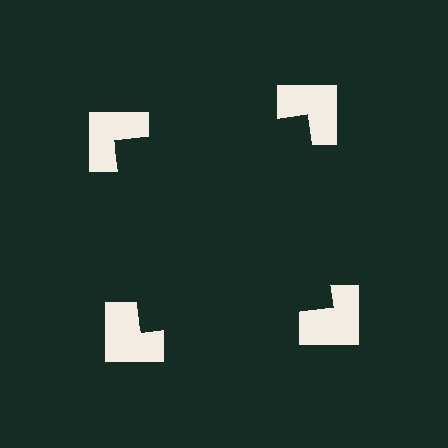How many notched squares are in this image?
There are 4 — one at each vertex of the illusory square.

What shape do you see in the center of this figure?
An illusory square — its edges are inferred from the aligned wedge cuts in the notched squares, not physically drawn.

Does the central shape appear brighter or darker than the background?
It typically appears slightly darker than the background, even though no actual brightness change is drawn.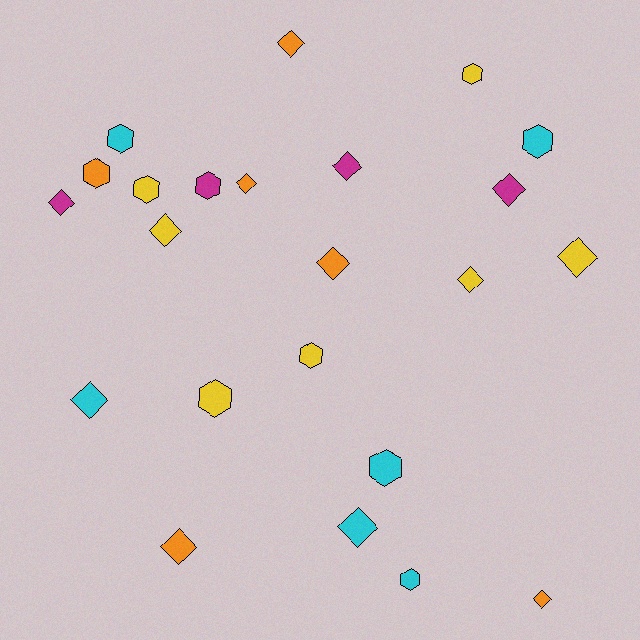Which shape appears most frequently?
Diamond, with 13 objects.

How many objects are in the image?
There are 23 objects.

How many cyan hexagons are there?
There are 4 cyan hexagons.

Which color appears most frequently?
Yellow, with 7 objects.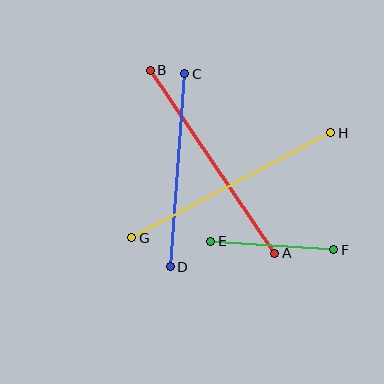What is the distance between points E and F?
The distance is approximately 123 pixels.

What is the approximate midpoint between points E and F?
The midpoint is at approximately (272, 246) pixels.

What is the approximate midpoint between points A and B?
The midpoint is at approximately (212, 162) pixels.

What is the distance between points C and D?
The distance is approximately 193 pixels.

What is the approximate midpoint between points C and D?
The midpoint is at approximately (178, 170) pixels.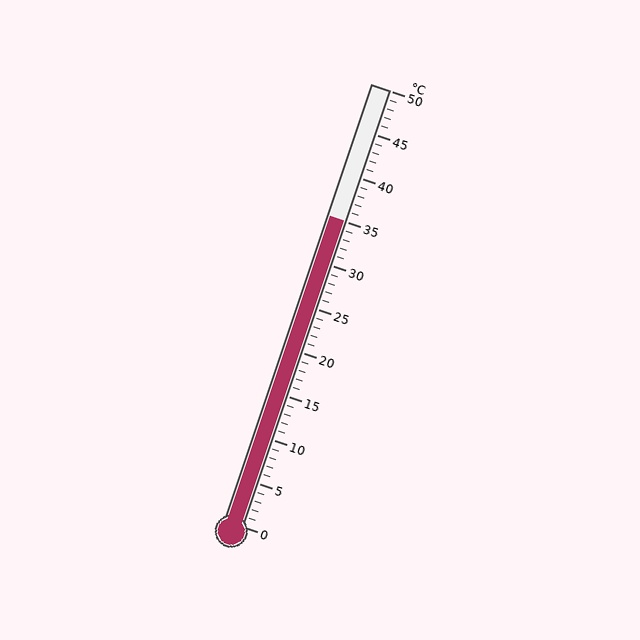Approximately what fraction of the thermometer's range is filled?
The thermometer is filled to approximately 70% of its range.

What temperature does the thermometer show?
The thermometer shows approximately 35°C.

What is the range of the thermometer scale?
The thermometer scale ranges from 0°C to 50°C.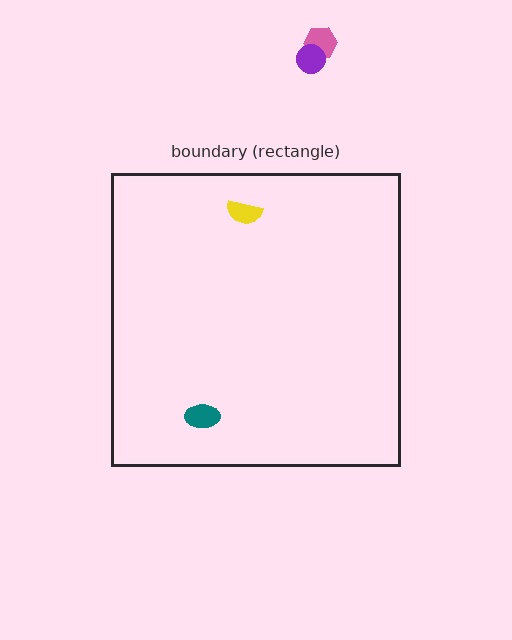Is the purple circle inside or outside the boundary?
Outside.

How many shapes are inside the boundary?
2 inside, 2 outside.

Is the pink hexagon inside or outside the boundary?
Outside.